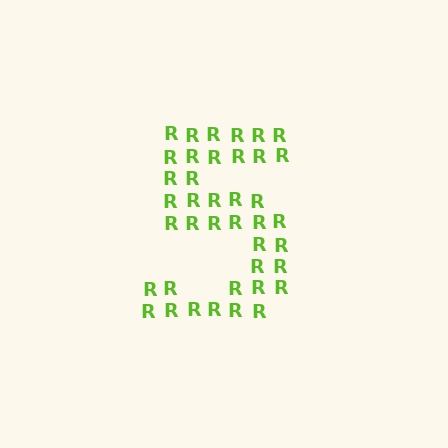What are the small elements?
The small elements are letter R's.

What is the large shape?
The large shape is the digit 5.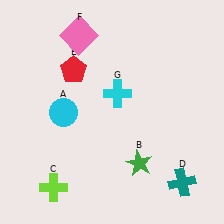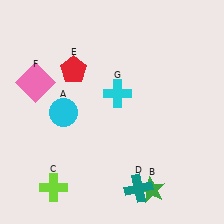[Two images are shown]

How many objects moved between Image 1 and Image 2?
3 objects moved between the two images.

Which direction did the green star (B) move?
The green star (B) moved down.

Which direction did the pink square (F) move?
The pink square (F) moved down.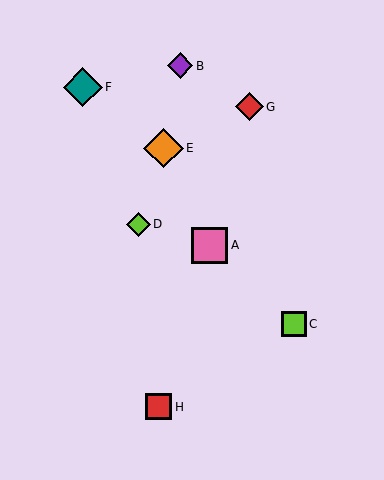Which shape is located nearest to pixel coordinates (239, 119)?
The red diamond (labeled G) at (249, 107) is nearest to that location.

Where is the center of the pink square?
The center of the pink square is at (210, 245).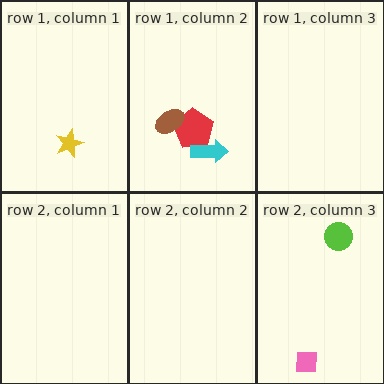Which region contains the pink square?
The row 2, column 3 region.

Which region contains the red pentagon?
The row 1, column 2 region.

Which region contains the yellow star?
The row 1, column 1 region.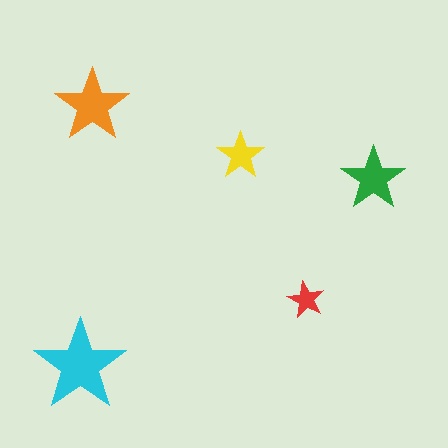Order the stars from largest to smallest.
the cyan one, the orange one, the green one, the yellow one, the red one.